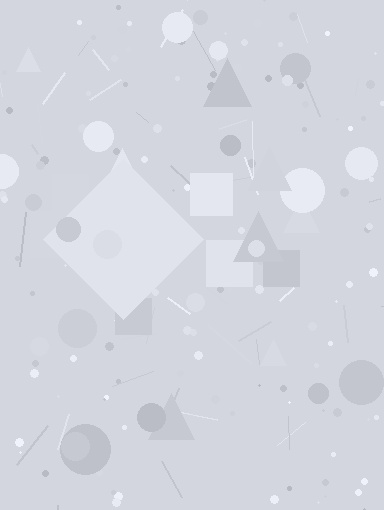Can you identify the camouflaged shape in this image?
The camouflaged shape is a diamond.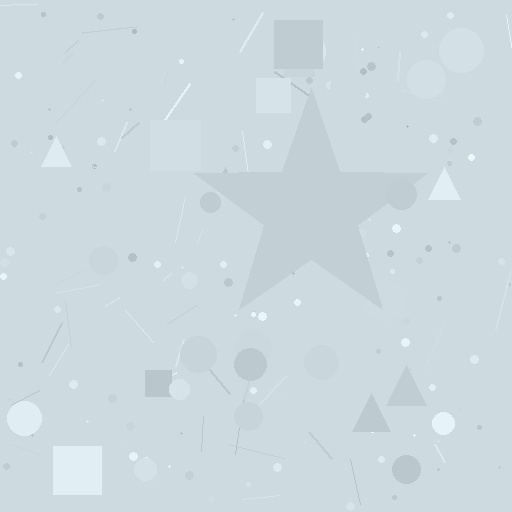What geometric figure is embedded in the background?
A star is embedded in the background.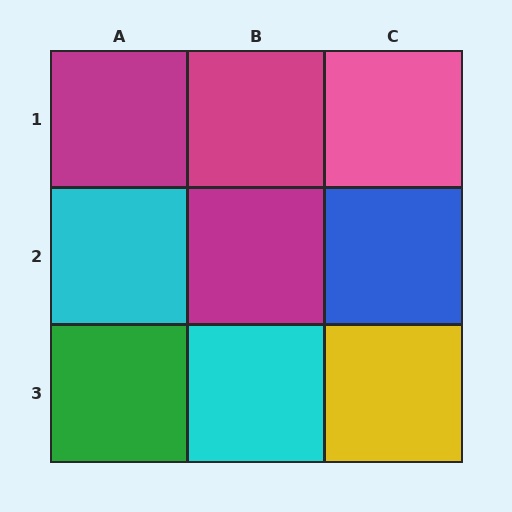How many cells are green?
1 cell is green.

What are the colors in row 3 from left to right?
Green, cyan, yellow.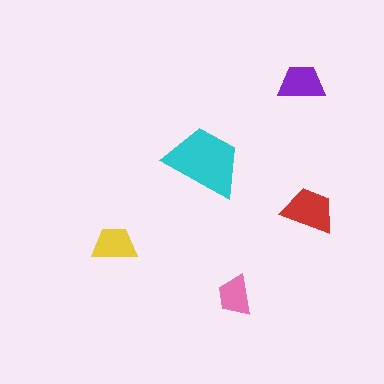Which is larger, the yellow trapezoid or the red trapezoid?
The red one.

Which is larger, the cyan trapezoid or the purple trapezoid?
The cyan one.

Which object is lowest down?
The pink trapezoid is bottommost.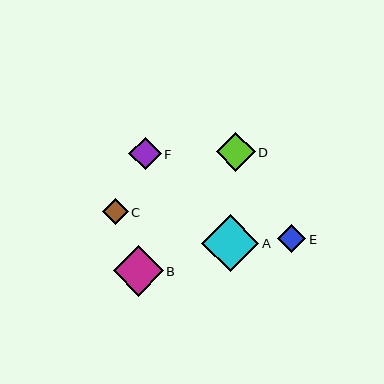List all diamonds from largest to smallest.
From largest to smallest: A, B, D, F, E, C.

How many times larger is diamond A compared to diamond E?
Diamond A is approximately 2.0 times the size of diamond E.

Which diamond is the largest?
Diamond A is the largest with a size of approximately 58 pixels.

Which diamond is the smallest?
Diamond C is the smallest with a size of approximately 26 pixels.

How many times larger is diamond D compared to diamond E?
Diamond D is approximately 1.4 times the size of diamond E.